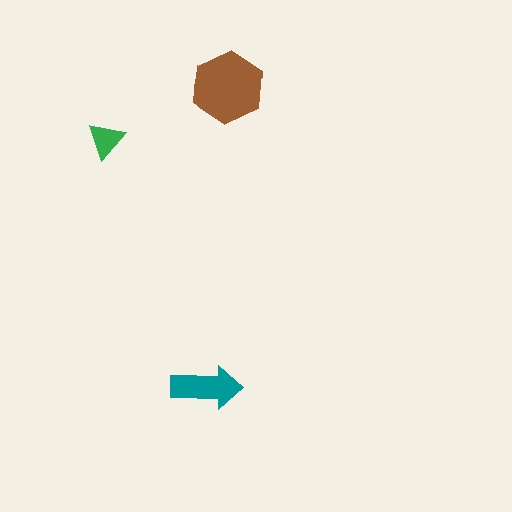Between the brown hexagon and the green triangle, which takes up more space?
The brown hexagon.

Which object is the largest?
The brown hexagon.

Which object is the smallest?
The green triangle.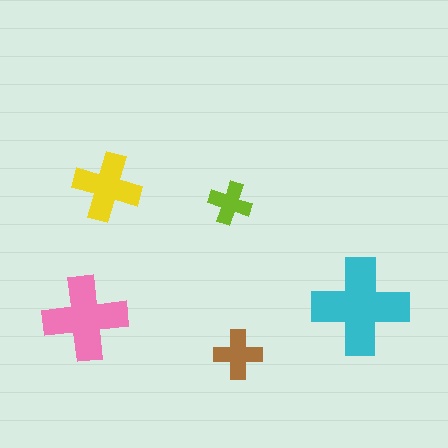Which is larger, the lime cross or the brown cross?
The brown one.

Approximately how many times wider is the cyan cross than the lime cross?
About 2.5 times wider.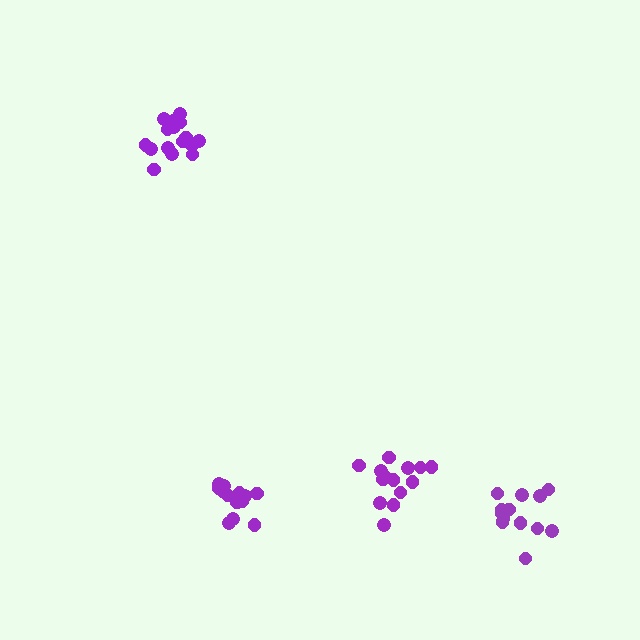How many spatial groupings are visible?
There are 4 spatial groupings.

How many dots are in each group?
Group 1: 14 dots, Group 2: 13 dots, Group 3: 17 dots, Group 4: 13 dots (57 total).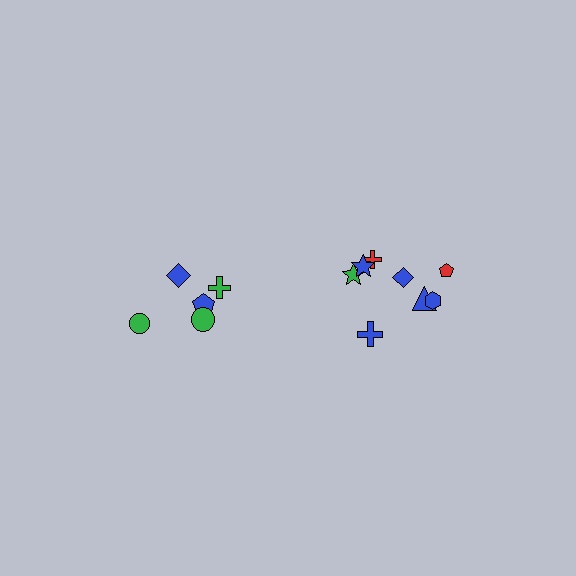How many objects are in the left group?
There are 5 objects.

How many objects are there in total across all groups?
There are 13 objects.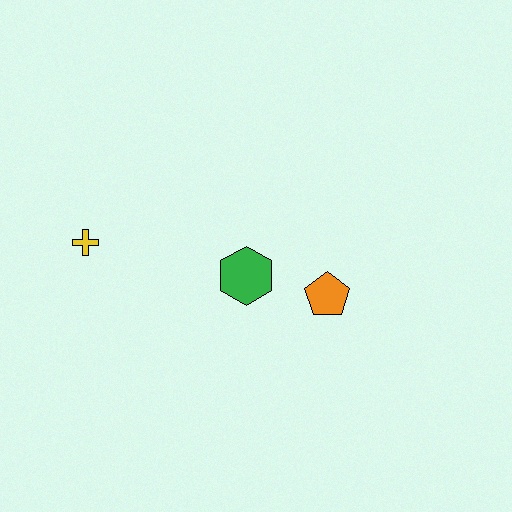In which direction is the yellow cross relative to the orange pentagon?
The yellow cross is to the left of the orange pentagon.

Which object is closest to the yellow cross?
The green hexagon is closest to the yellow cross.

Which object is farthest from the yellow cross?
The orange pentagon is farthest from the yellow cross.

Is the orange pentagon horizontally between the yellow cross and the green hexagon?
No